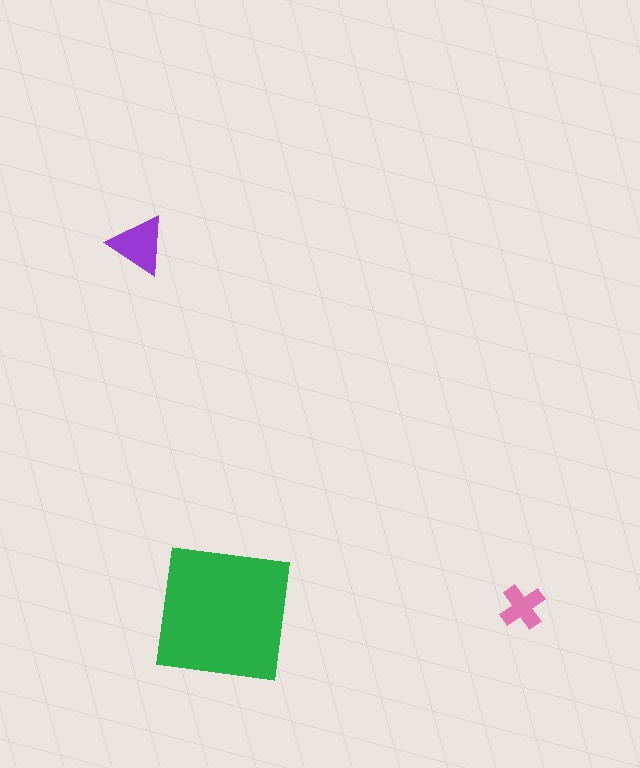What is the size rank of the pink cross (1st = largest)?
3rd.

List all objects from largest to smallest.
The green square, the purple triangle, the pink cross.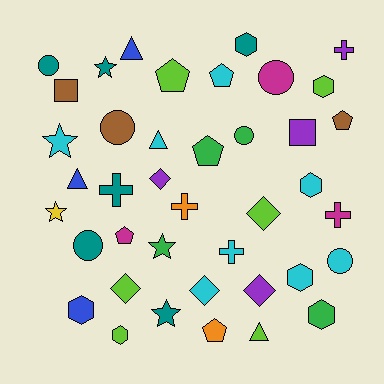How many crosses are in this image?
There are 5 crosses.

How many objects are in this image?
There are 40 objects.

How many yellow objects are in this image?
There is 1 yellow object.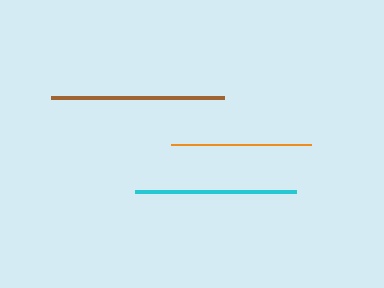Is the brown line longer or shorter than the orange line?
The brown line is longer than the orange line.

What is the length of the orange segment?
The orange segment is approximately 140 pixels long.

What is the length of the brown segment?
The brown segment is approximately 173 pixels long.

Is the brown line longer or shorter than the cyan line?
The brown line is longer than the cyan line.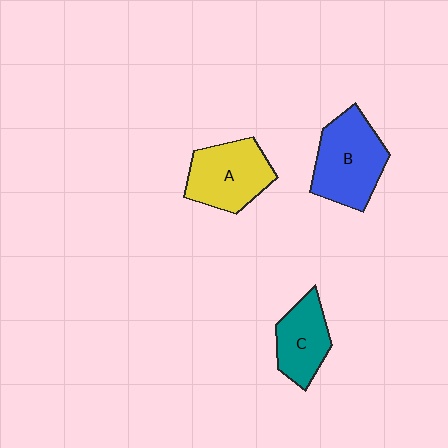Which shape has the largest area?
Shape B (blue).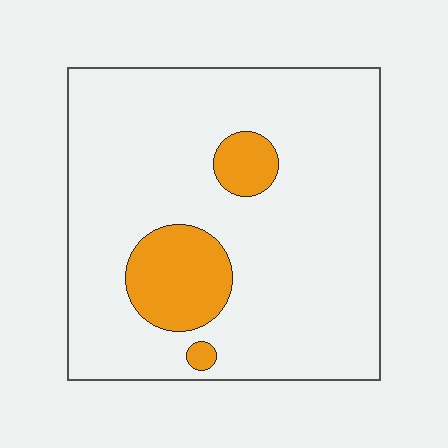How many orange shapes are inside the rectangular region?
3.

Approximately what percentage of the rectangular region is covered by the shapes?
Approximately 15%.